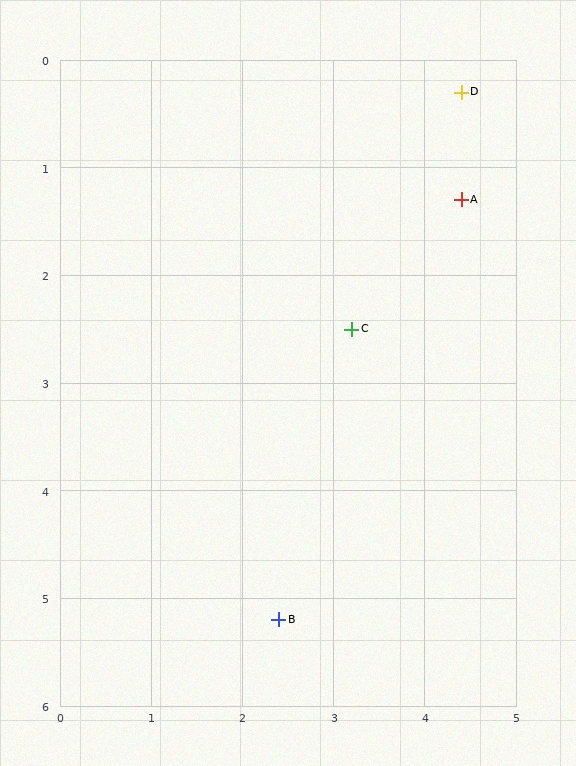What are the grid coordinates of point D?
Point D is at approximately (4.4, 0.3).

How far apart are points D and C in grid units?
Points D and C are about 2.5 grid units apart.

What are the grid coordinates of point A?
Point A is at approximately (4.4, 1.3).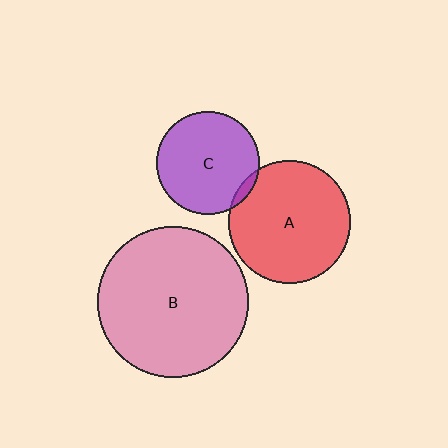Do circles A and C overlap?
Yes.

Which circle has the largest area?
Circle B (pink).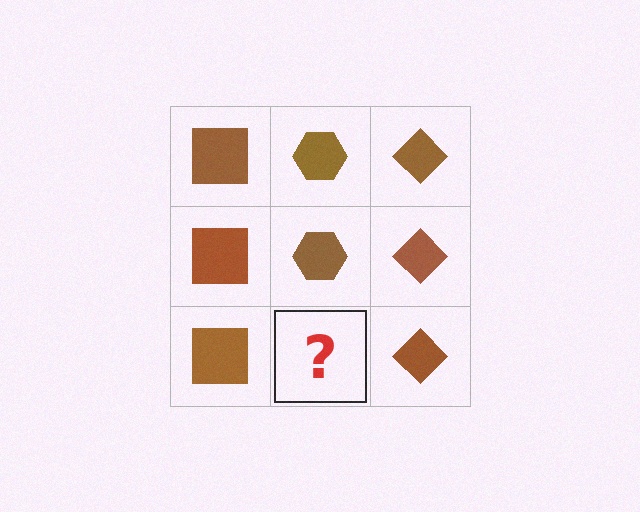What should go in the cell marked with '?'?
The missing cell should contain a brown hexagon.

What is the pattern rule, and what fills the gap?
The rule is that each column has a consistent shape. The gap should be filled with a brown hexagon.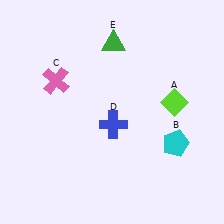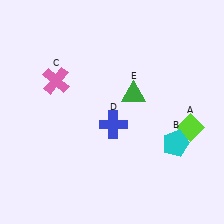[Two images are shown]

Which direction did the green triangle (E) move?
The green triangle (E) moved down.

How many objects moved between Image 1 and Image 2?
2 objects moved between the two images.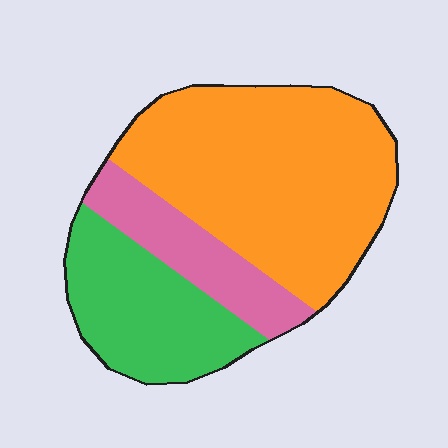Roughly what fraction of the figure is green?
Green takes up about one quarter (1/4) of the figure.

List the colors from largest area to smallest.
From largest to smallest: orange, green, pink.